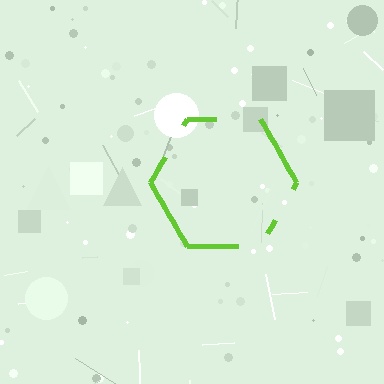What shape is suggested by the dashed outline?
The dashed outline suggests a hexagon.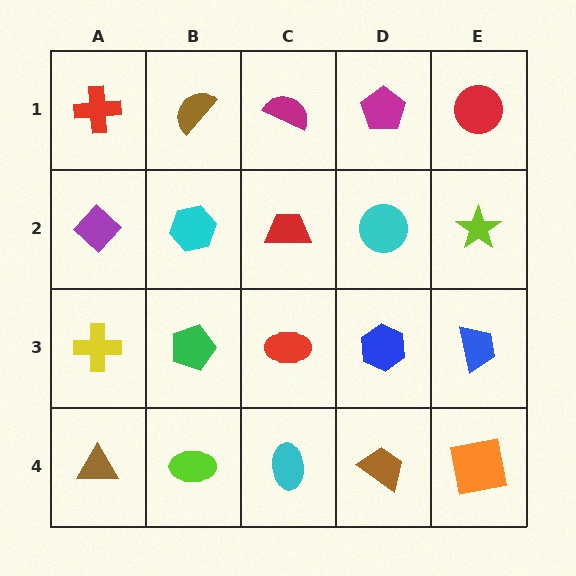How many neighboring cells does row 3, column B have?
4.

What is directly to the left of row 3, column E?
A blue hexagon.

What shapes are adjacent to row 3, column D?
A cyan circle (row 2, column D), a brown trapezoid (row 4, column D), a red ellipse (row 3, column C), a blue trapezoid (row 3, column E).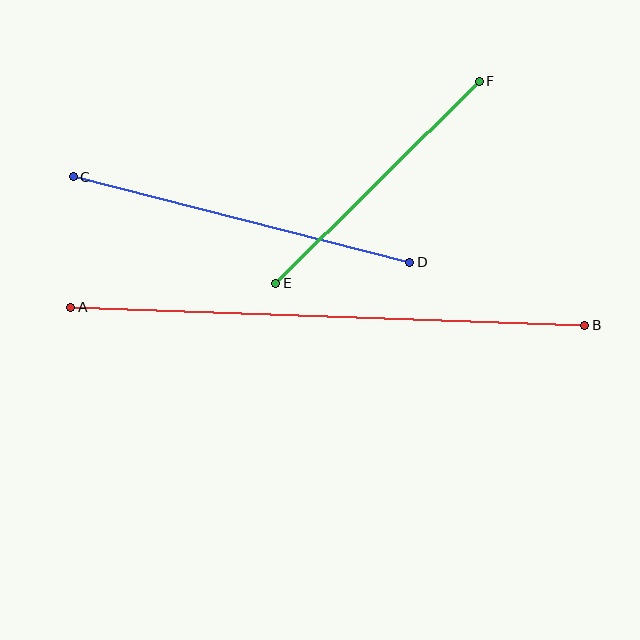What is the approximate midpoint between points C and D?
The midpoint is at approximately (241, 220) pixels.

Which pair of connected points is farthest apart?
Points A and B are farthest apart.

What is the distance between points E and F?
The distance is approximately 287 pixels.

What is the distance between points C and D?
The distance is approximately 347 pixels.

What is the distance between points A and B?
The distance is approximately 514 pixels.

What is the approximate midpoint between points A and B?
The midpoint is at approximately (328, 316) pixels.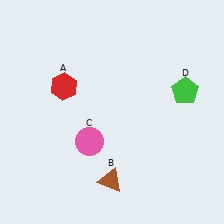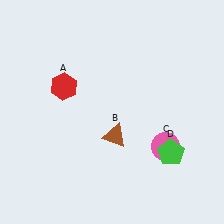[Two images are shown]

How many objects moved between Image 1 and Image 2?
3 objects moved between the two images.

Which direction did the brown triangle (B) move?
The brown triangle (B) moved up.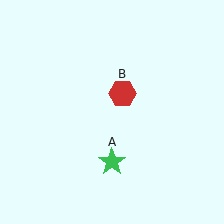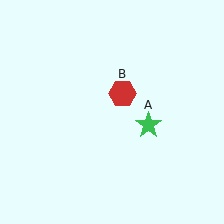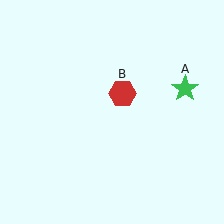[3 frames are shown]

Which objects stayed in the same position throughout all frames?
Red hexagon (object B) remained stationary.